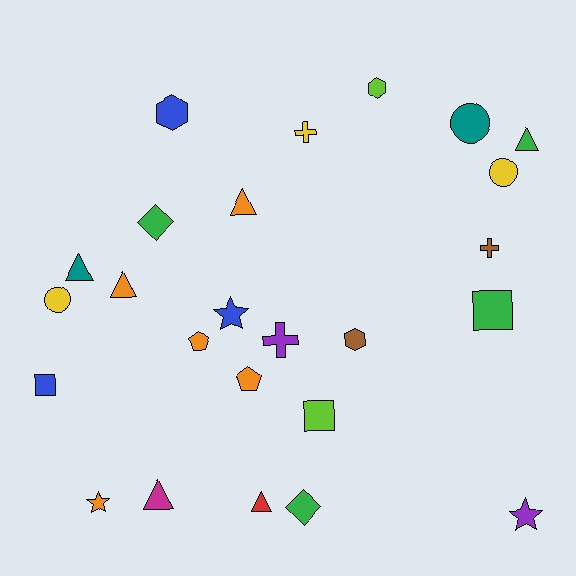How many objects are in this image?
There are 25 objects.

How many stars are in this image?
There are 3 stars.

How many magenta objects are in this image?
There is 1 magenta object.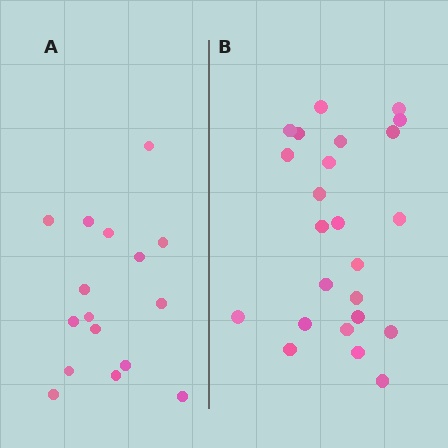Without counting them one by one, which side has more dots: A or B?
Region B (the right region) has more dots.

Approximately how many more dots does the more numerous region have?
Region B has roughly 8 or so more dots than region A.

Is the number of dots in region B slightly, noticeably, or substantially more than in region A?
Region B has substantially more. The ratio is roughly 1.5 to 1.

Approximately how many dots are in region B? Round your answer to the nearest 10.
About 20 dots. (The exact count is 24, which rounds to 20.)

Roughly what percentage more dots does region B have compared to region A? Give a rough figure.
About 50% more.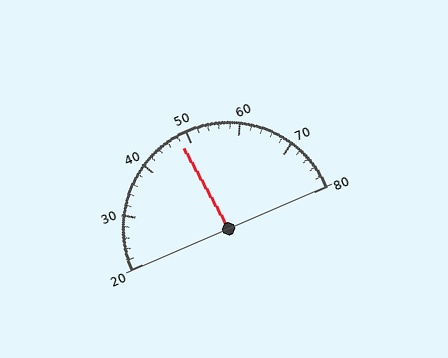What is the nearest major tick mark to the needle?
The nearest major tick mark is 50.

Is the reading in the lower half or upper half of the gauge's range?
The reading is in the lower half of the range (20 to 80).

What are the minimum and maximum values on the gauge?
The gauge ranges from 20 to 80.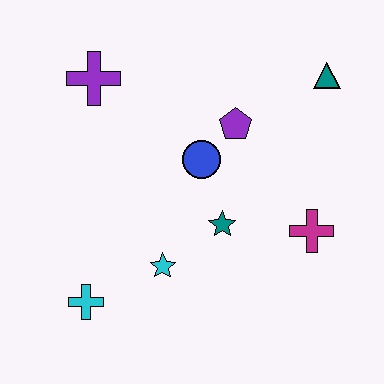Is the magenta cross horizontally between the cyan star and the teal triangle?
Yes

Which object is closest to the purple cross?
The blue circle is closest to the purple cross.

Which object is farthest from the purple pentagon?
The cyan cross is farthest from the purple pentagon.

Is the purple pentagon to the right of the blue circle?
Yes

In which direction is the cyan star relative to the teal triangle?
The cyan star is below the teal triangle.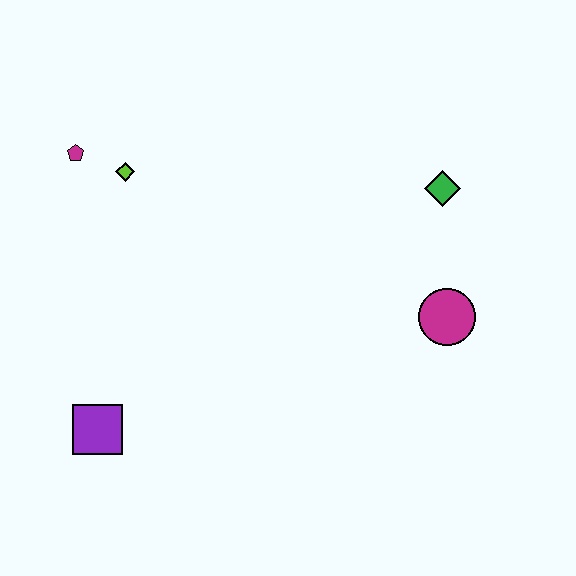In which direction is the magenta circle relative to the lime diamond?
The magenta circle is to the right of the lime diamond.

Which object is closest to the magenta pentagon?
The lime diamond is closest to the magenta pentagon.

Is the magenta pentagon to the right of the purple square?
No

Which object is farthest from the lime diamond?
The magenta circle is farthest from the lime diamond.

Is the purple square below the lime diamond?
Yes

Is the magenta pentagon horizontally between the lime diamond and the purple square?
No